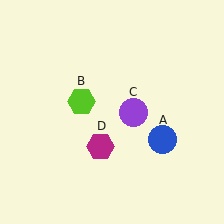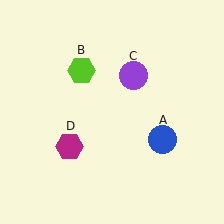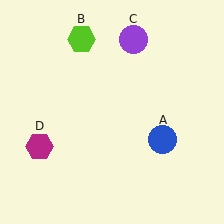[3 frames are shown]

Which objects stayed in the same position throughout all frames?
Blue circle (object A) remained stationary.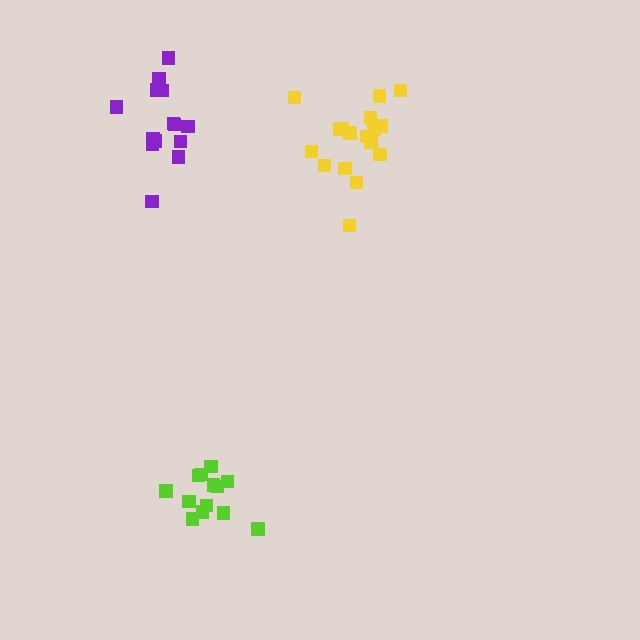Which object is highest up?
The purple cluster is topmost.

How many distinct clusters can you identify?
There are 3 distinct clusters.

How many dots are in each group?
Group 1: 13 dots, Group 2: 17 dots, Group 3: 14 dots (44 total).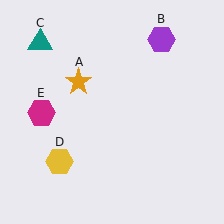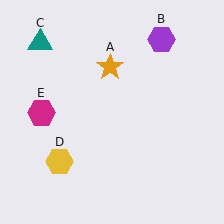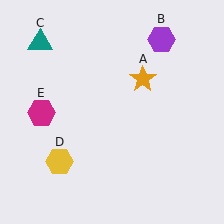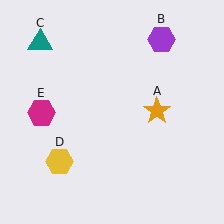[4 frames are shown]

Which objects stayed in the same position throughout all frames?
Purple hexagon (object B) and teal triangle (object C) and yellow hexagon (object D) and magenta hexagon (object E) remained stationary.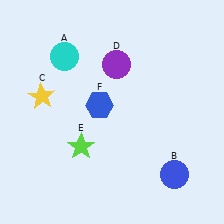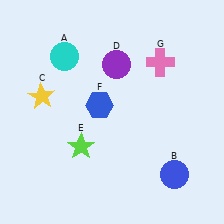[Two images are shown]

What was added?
A pink cross (G) was added in Image 2.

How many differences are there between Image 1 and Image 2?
There is 1 difference between the two images.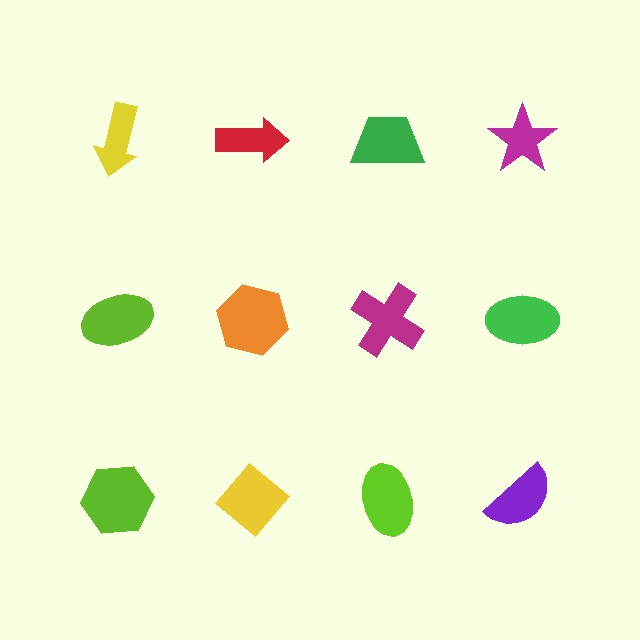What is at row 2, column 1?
A lime ellipse.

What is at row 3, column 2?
A yellow diamond.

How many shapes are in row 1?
4 shapes.